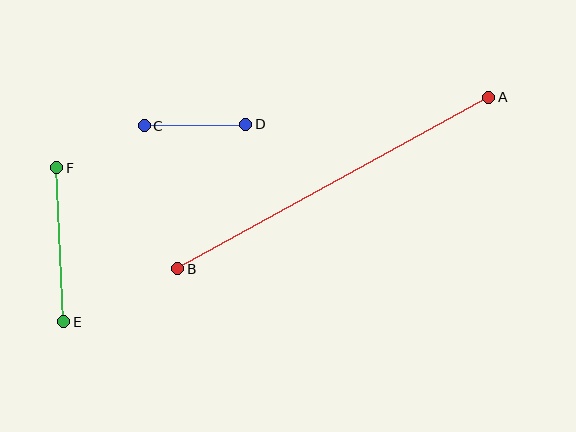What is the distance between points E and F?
The distance is approximately 154 pixels.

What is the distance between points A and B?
The distance is approximately 355 pixels.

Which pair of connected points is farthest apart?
Points A and B are farthest apart.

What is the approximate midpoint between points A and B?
The midpoint is at approximately (333, 183) pixels.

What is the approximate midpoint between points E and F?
The midpoint is at approximately (60, 245) pixels.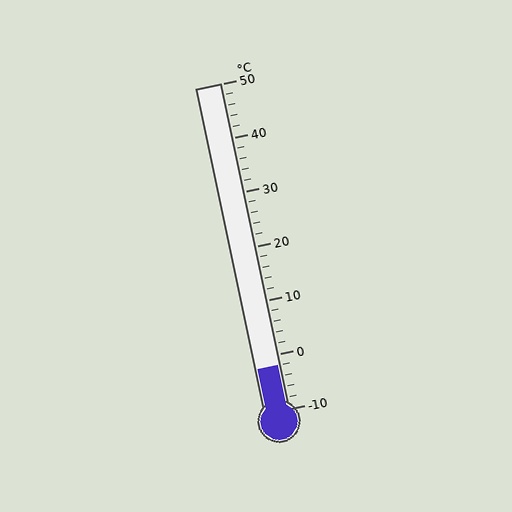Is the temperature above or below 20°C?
The temperature is below 20°C.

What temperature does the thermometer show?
The thermometer shows approximately -2°C.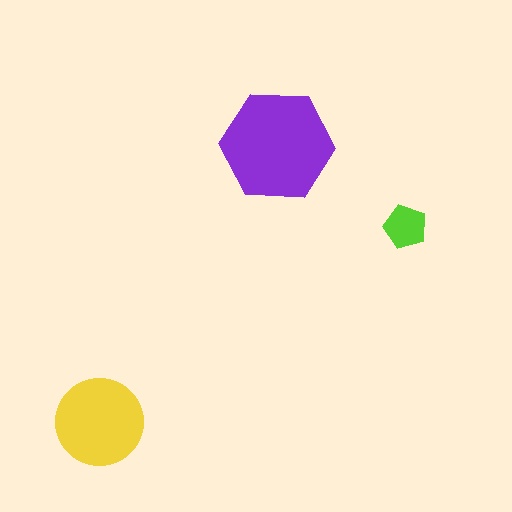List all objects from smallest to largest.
The lime pentagon, the yellow circle, the purple hexagon.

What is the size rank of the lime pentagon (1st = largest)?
3rd.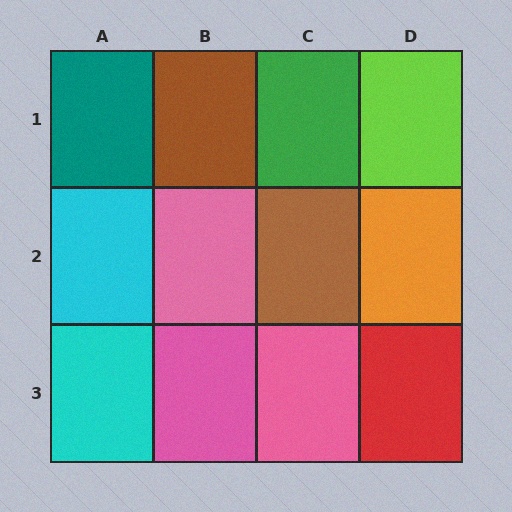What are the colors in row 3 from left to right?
Cyan, pink, pink, red.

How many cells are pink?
3 cells are pink.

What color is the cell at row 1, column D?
Lime.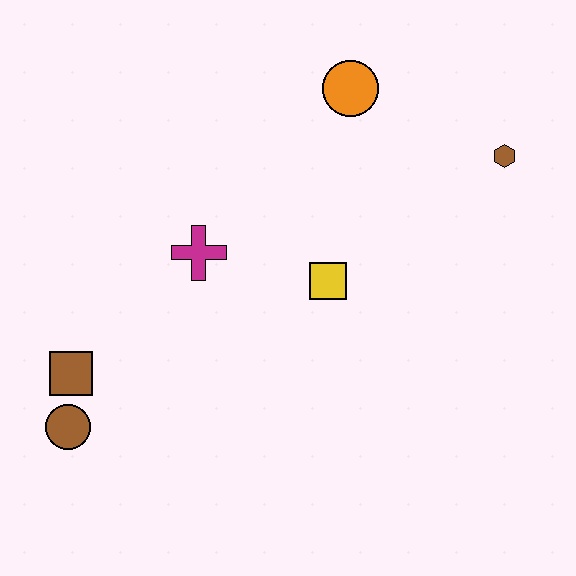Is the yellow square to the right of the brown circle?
Yes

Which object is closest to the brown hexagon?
The orange circle is closest to the brown hexagon.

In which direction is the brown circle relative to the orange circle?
The brown circle is below the orange circle.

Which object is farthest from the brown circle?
The brown hexagon is farthest from the brown circle.